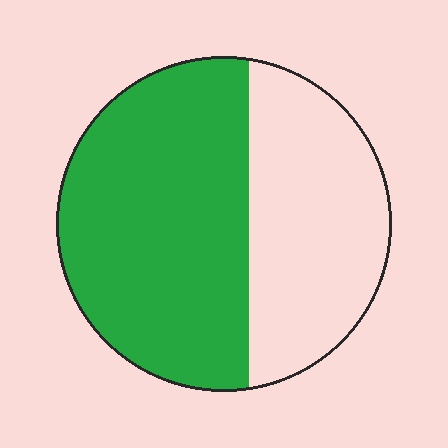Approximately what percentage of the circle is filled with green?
Approximately 60%.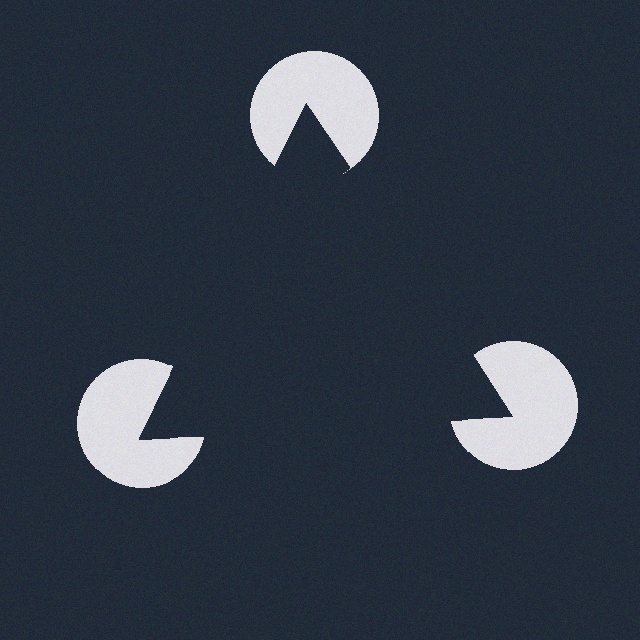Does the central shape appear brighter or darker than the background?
It typically appears slightly darker than the background, even though no actual brightness change is drawn.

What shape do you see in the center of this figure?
An illusory triangle — its edges are inferred from the aligned wedge cuts in the pac-man discs, not physically drawn.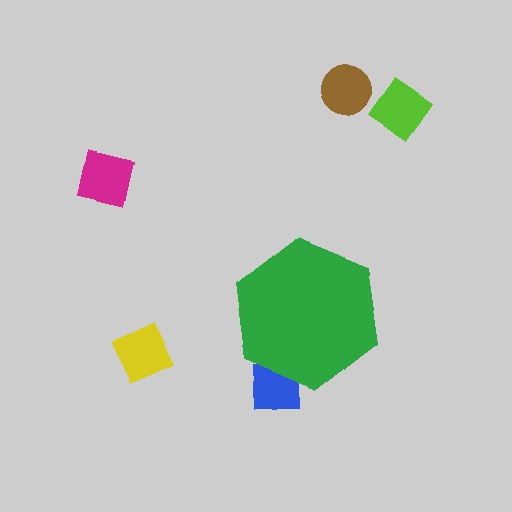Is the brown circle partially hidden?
No, the brown circle is fully visible.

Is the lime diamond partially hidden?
No, the lime diamond is fully visible.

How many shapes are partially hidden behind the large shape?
1 shape is partially hidden.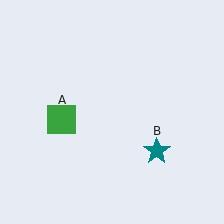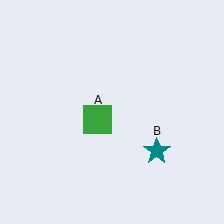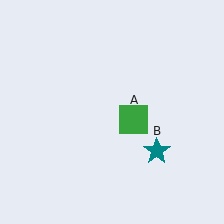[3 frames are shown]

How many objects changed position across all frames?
1 object changed position: green square (object A).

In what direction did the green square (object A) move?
The green square (object A) moved right.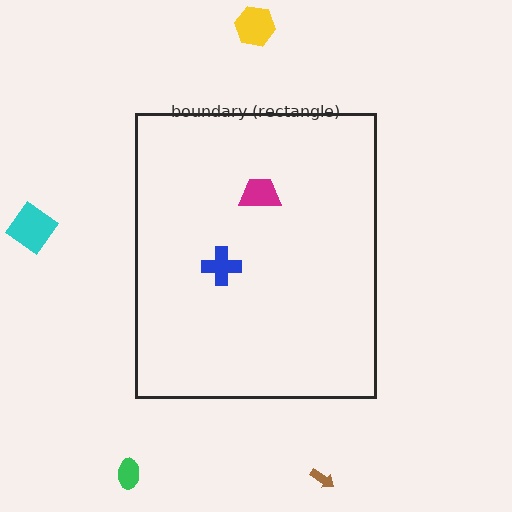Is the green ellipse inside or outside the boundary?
Outside.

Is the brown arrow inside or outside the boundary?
Outside.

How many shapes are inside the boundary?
2 inside, 4 outside.